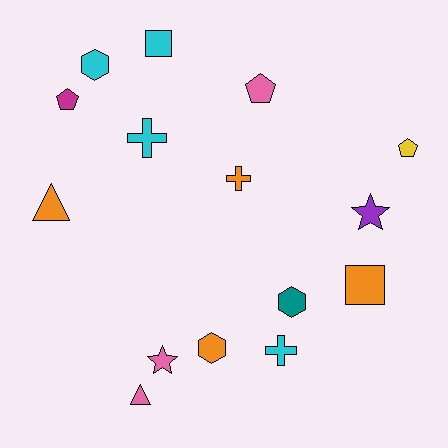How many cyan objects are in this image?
There are 4 cyan objects.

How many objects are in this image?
There are 15 objects.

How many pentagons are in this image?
There are 3 pentagons.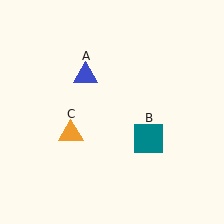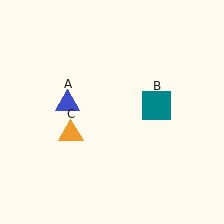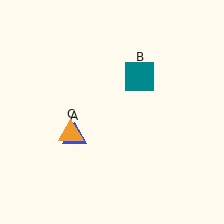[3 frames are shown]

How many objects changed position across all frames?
2 objects changed position: blue triangle (object A), teal square (object B).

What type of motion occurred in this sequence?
The blue triangle (object A), teal square (object B) rotated counterclockwise around the center of the scene.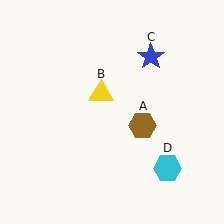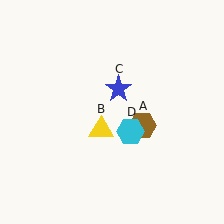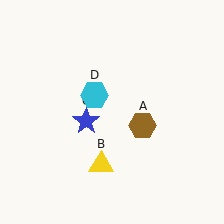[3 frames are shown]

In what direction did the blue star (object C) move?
The blue star (object C) moved down and to the left.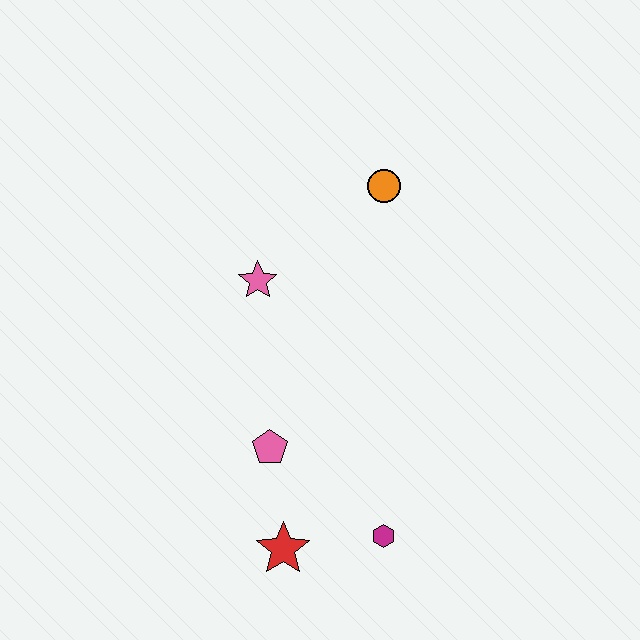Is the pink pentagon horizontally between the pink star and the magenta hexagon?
Yes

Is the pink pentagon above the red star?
Yes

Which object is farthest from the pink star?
The magenta hexagon is farthest from the pink star.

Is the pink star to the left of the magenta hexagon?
Yes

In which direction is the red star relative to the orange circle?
The red star is below the orange circle.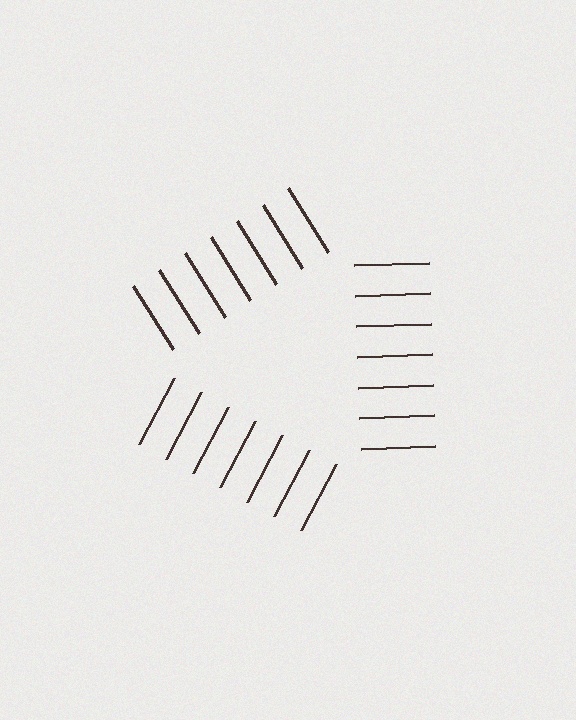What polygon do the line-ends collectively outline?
An illusory triangle — the line segments terminate on its edges but no continuous stroke is drawn.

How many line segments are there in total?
21 — 7 along each of the 3 edges.